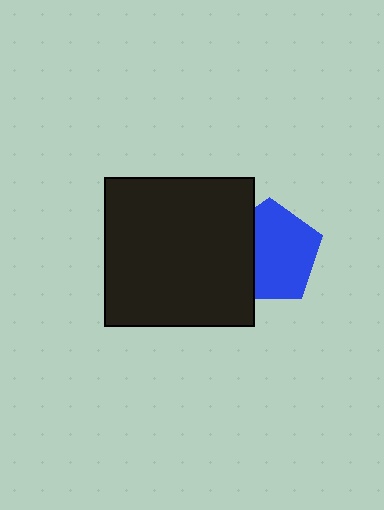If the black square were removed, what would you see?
You would see the complete blue pentagon.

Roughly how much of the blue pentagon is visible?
Most of it is visible (roughly 68%).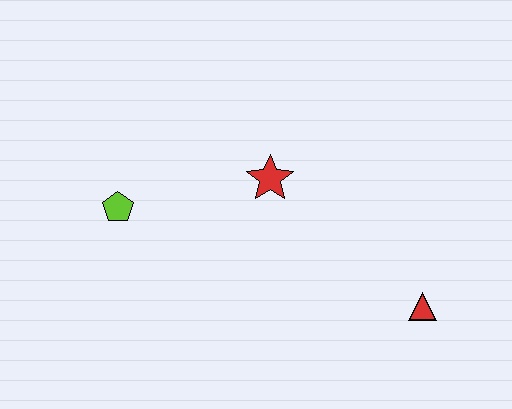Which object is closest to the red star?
The lime pentagon is closest to the red star.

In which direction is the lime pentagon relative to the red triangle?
The lime pentagon is to the left of the red triangle.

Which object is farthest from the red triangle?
The lime pentagon is farthest from the red triangle.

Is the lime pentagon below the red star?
Yes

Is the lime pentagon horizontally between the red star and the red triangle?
No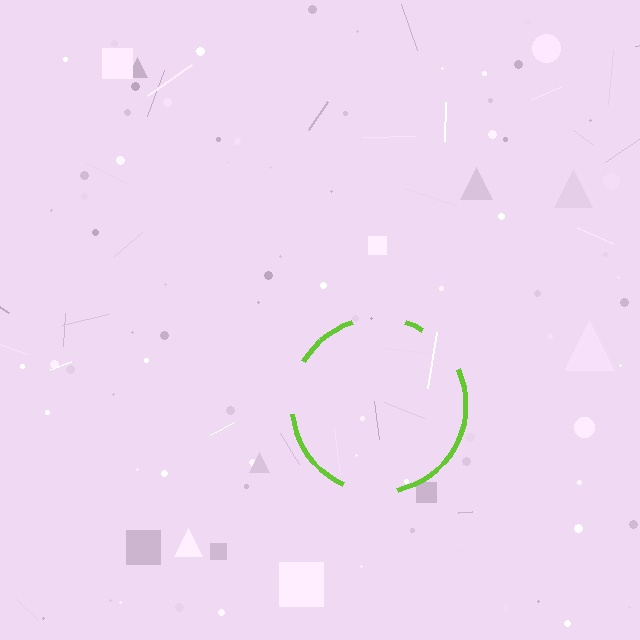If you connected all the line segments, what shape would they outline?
They would outline a circle.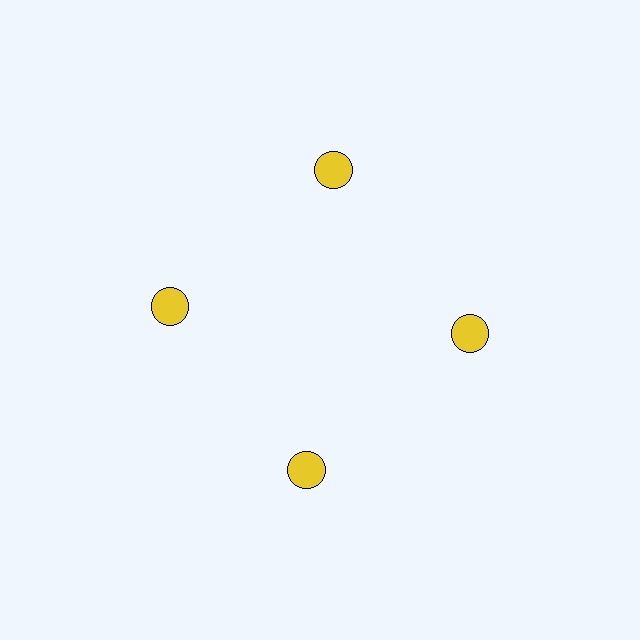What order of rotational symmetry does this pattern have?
This pattern has 4-fold rotational symmetry.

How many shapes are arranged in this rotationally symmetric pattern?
There are 4 shapes, arranged in 4 groups of 1.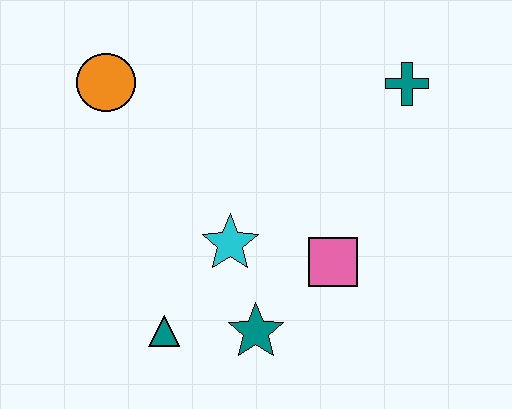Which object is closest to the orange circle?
The cyan star is closest to the orange circle.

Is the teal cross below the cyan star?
No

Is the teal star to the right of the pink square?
No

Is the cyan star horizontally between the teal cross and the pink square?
No